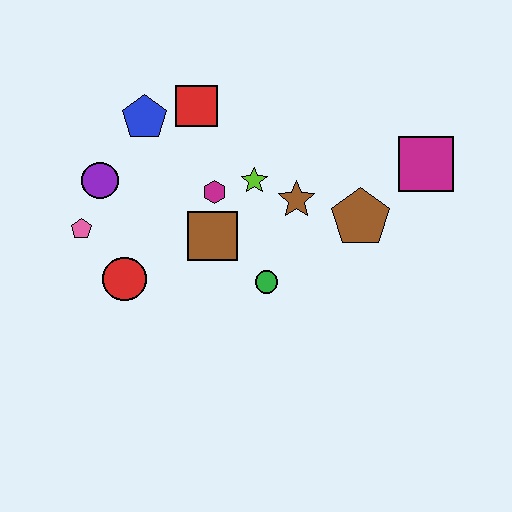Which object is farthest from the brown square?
The magenta square is farthest from the brown square.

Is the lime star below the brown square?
No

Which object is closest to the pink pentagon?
The purple circle is closest to the pink pentagon.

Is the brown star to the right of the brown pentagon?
No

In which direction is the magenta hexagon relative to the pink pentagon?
The magenta hexagon is to the right of the pink pentagon.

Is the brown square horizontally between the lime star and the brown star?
No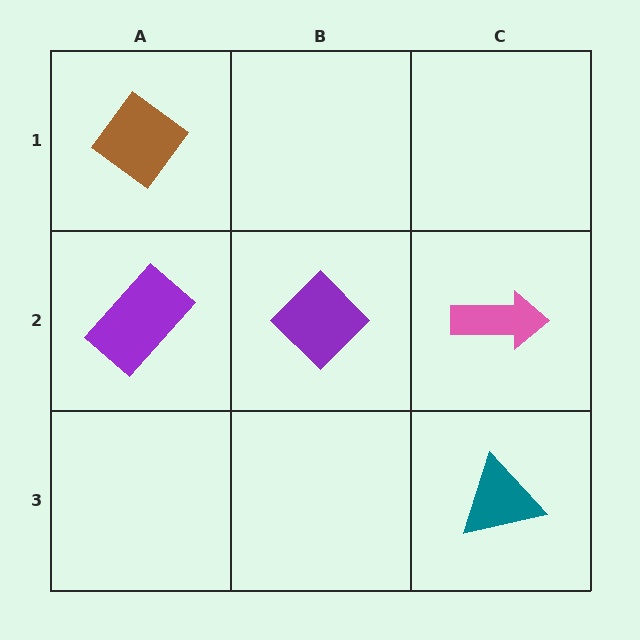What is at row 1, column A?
A brown diamond.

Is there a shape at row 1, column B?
No, that cell is empty.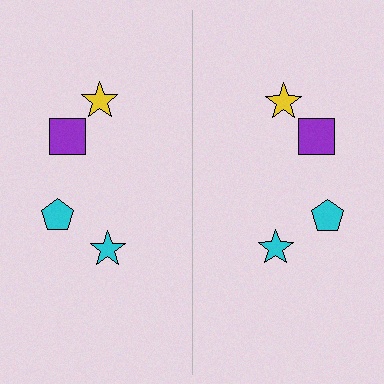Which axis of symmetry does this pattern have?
The pattern has a vertical axis of symmetry running through the center of the image.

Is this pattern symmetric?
Yes, this pattern has bilateral (reflection) symmetry.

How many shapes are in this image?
There are 8 shapes in this image.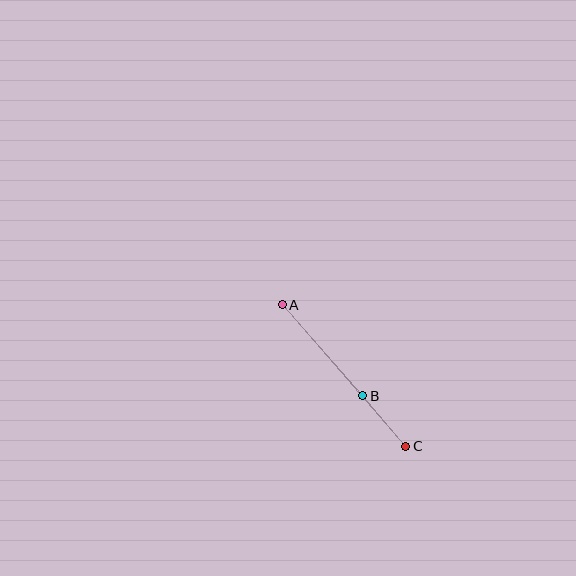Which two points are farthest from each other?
Points A and C are farthest from each other.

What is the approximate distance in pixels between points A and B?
The distance between A and B is approximately 122 pixels.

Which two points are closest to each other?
Points B and C are closest to each other.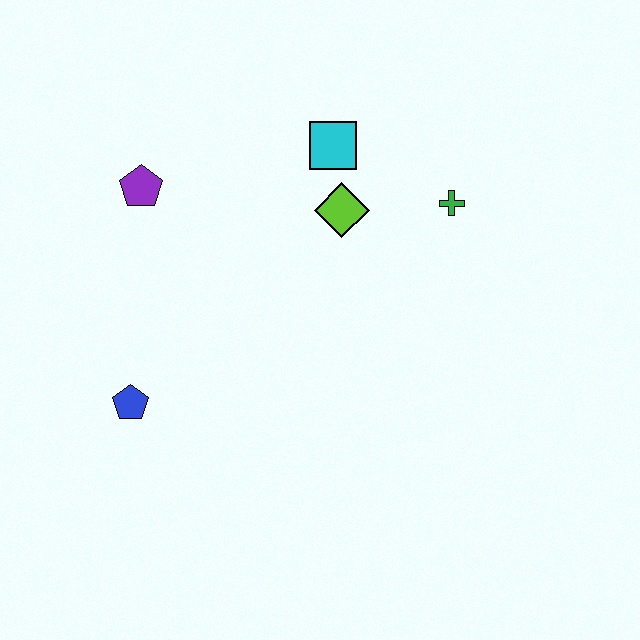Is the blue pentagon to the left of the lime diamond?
Yes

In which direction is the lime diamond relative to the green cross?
The lime diamond is to the left of the green cross.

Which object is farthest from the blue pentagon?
The green cross is farthest from the blue pentagon.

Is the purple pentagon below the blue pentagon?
No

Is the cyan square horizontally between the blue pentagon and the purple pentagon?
No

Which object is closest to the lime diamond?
The cyan square is closest to the lime diamond.